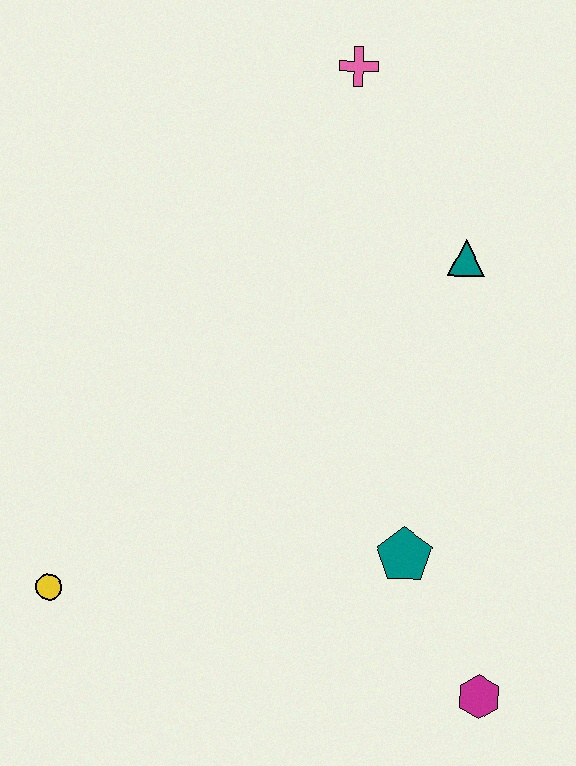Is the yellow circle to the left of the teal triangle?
Yes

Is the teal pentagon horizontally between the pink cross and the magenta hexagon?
Yes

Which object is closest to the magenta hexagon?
The teal pentagon is closest to the magenta hexagon.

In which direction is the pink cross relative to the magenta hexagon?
The pink cross is above the magenta hexagon.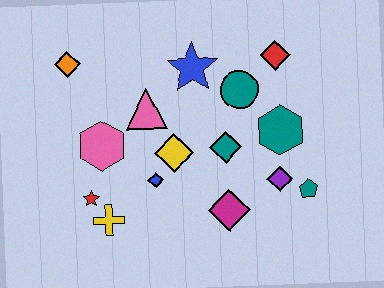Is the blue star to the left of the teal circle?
Yes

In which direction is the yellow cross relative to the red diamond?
The yellow cross is to the left of the red diamond.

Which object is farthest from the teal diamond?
The orange diamond is farthest from the teal diamond.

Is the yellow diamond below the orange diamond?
Yes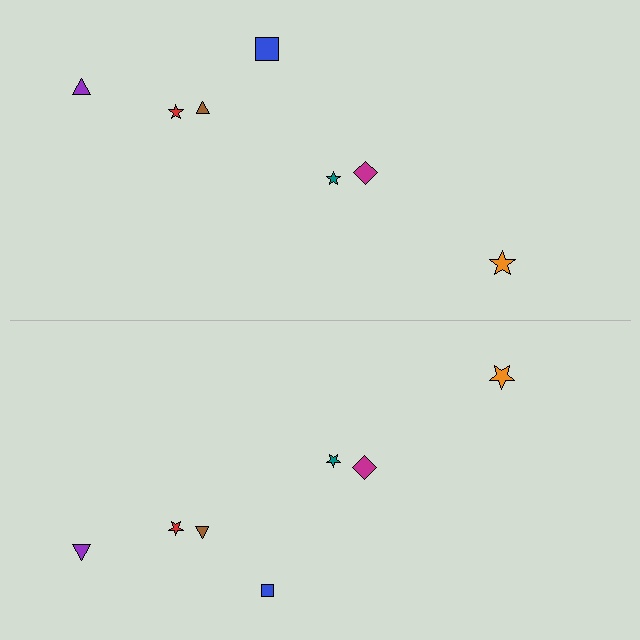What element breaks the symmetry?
The blue square on the bottom side has a different size than its mirror counterpart.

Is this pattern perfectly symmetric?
No, the pattern is not perfectly symmetric. The blue square on the bottom side has a different size than its mirror counterpart.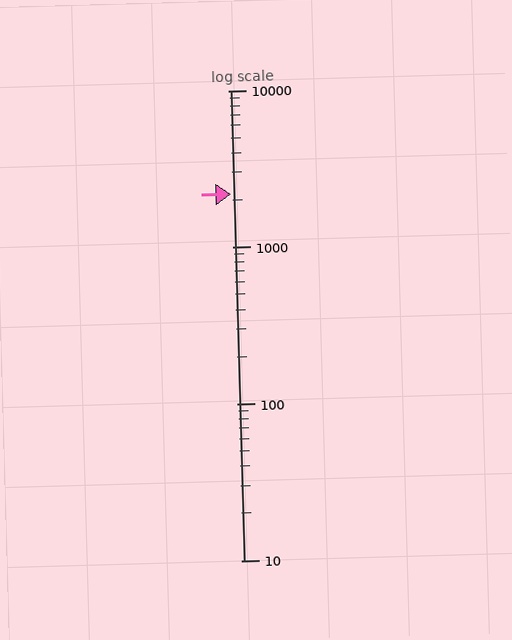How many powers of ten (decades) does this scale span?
The scale spans 3 decades, from 10 to 10000.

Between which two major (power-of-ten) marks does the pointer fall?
The pointer is between 1000 and 10000.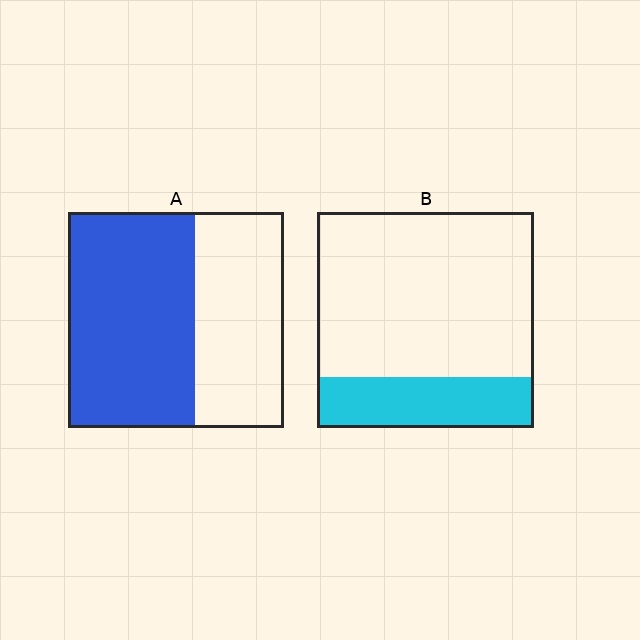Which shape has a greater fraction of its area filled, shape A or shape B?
Shape A.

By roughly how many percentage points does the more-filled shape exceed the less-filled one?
By roughly 35 percentage points (A over B).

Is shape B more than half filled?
No.